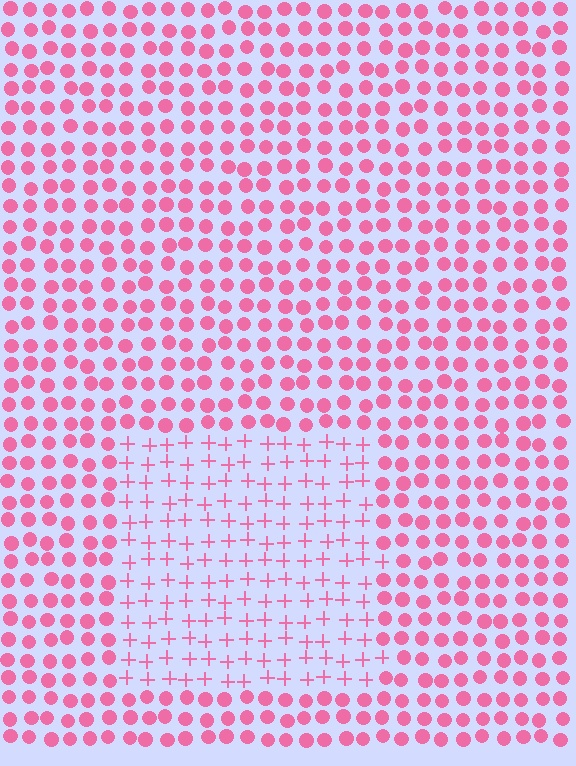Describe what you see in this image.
The image is filled with small pink elements arranged in a uniform grid. A rectangle-shaped region contains plus signs, while the surrounding area contains circles. The boundary is defined purely by the change in element shape.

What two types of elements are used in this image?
The image uses plus signs inside the rectangle region and circles outside it.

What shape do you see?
I see a rectangle.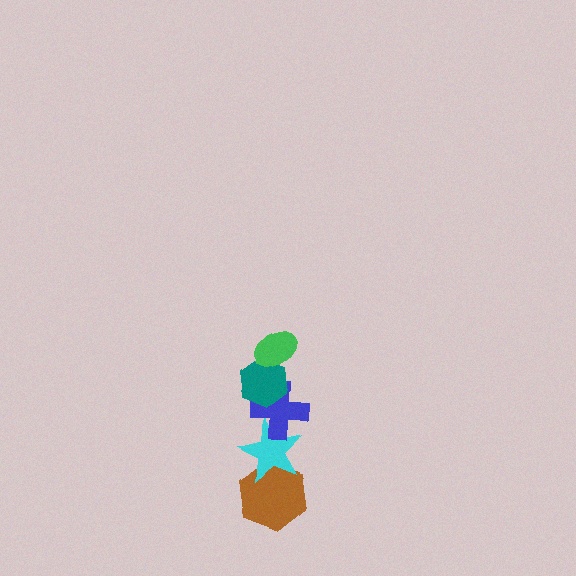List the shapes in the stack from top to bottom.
From top to bottom: the green ellipse, the teal hexagon, the blue cross, the cyan star, the brown hexagon.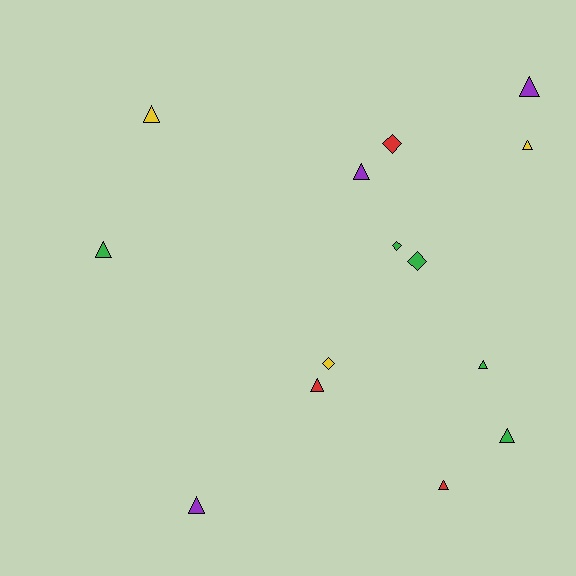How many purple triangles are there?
There are 3 purple triangles.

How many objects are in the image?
There are 14 objects.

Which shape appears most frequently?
Triangle, with 10 objects.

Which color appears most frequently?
Green, with 5 objects.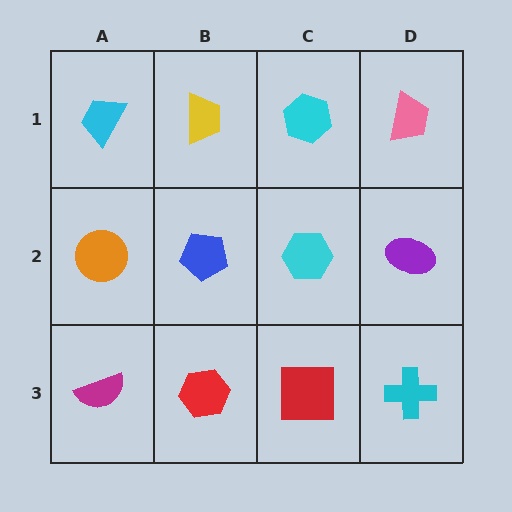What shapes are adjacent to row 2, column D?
A pink trapezoid (row 1, column D), a cyan cross (row 3, column D), a cyan hexagon (row 2, column C).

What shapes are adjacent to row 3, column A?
An orange circle (row 2, column A), a red hexagon (row 3, column B).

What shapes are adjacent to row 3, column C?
A cyan hexagon (row 2, column C), a red hexagon (row 3, column B), a cyan cross (row 3, column D).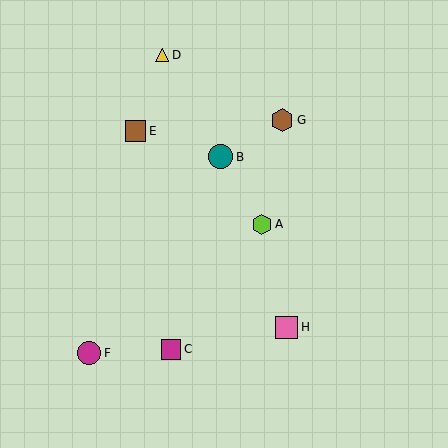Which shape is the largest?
The teal circle (labeled B) is the largest.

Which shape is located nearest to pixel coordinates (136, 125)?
The brown square (labeled E) at (135, 131) is nearest to that location.